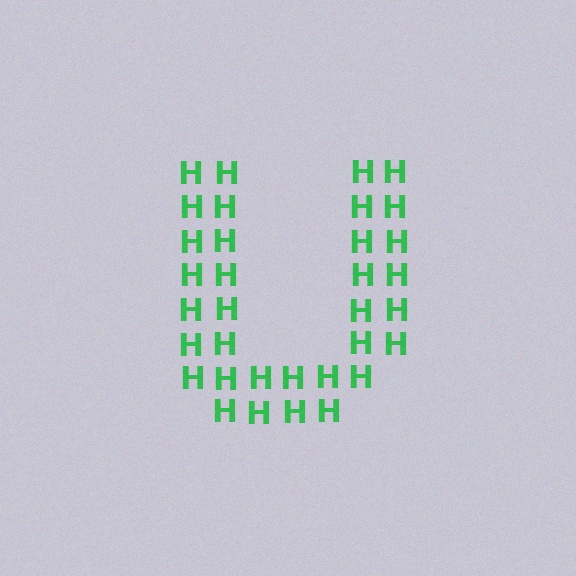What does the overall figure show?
The overall figure shows the letter U.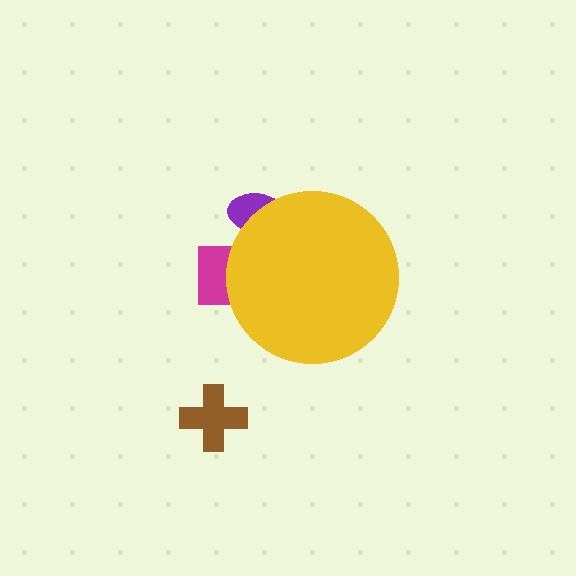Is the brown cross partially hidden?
No, the brown cross is fully visible.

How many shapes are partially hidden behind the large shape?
2 shapes are partially hidden.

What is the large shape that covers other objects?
A yellow circle.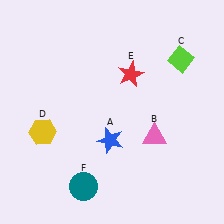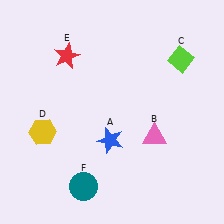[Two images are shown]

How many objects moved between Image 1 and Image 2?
1 object moved between the two images.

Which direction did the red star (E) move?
The red star (E) moved left.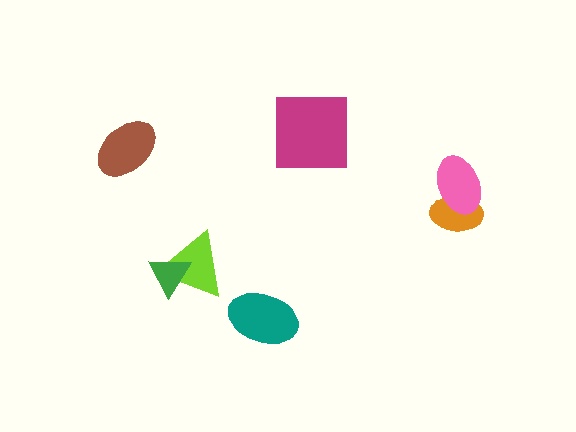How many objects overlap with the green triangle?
1 object overlaps with the green triangle.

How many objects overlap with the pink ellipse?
1 object overlaps with the pink ellipse.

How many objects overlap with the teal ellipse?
0 objects overlap with the teal ellipse.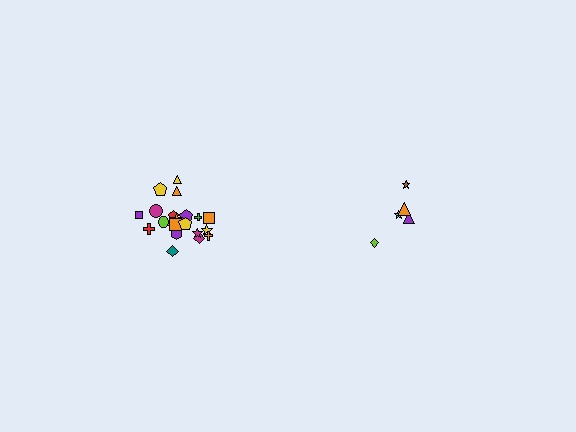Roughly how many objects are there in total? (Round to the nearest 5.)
Roughly 25 objects in total.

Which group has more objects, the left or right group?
The left group.